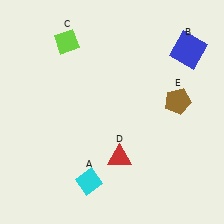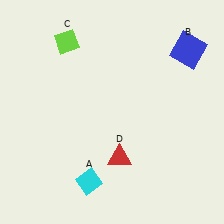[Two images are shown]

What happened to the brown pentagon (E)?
The brown pentagon (E) was removed in Image 2. It was in the top-right area of Image 1.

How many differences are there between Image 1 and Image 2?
There is 1 difference between the two images.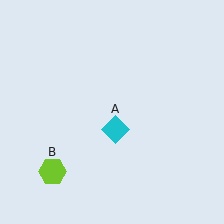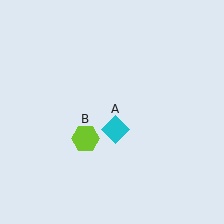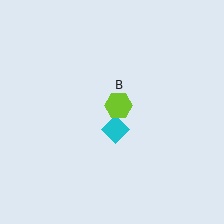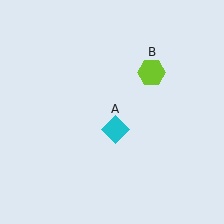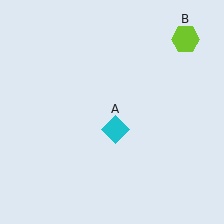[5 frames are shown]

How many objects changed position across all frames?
1 object changed position: lime hexagon (object B).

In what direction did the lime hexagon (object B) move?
The lime hexagon (object B) moved up and to the right.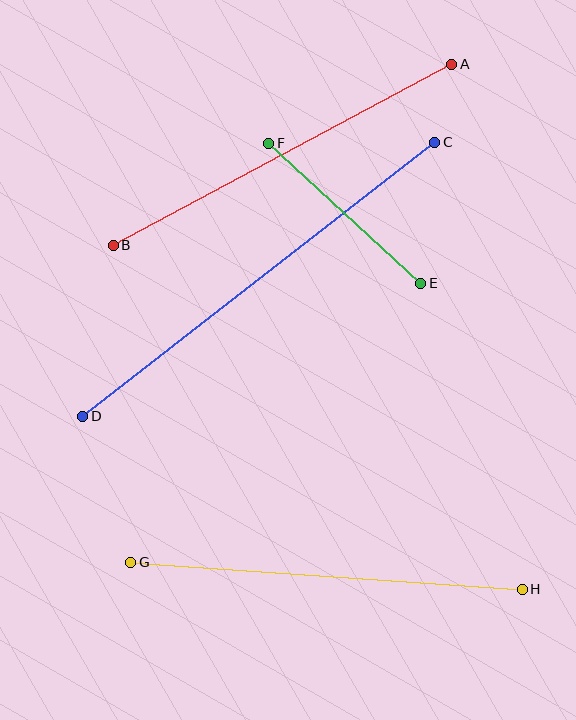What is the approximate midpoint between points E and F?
The midpoint is at approximately (345, 213) pixels.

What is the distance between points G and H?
The distance is approximately 392 pixels.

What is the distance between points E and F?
The distance is approximately 207 pixels.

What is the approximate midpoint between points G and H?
The midpoint is at approximately (327, 576) pixels.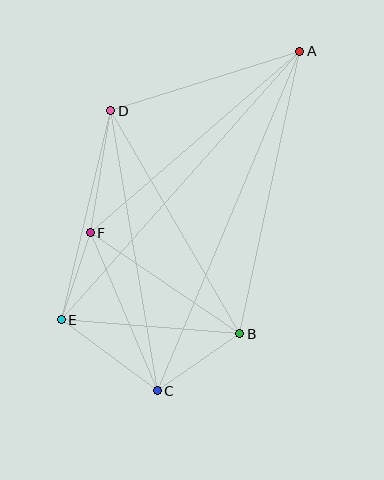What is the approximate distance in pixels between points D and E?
The distance between D and E is approximately 214 pixels.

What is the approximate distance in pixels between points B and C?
The distance between B and C is approximately 100 pixels.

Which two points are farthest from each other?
Points A and C are farthest from each other.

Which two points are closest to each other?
Points E and F are closest to each other.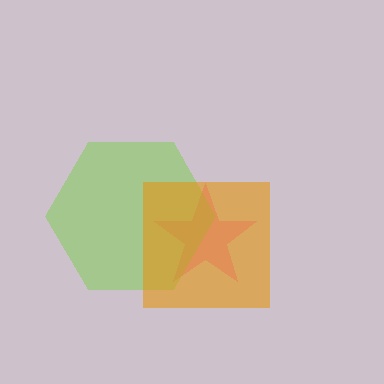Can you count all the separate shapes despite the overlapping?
Yes, there are 3 separate shapes.